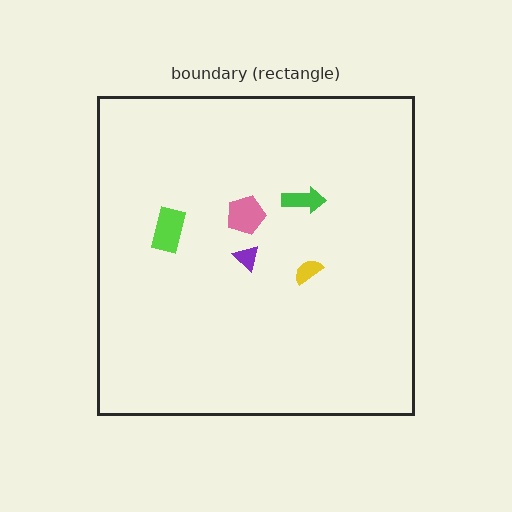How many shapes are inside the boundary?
5 inside, 0 outside.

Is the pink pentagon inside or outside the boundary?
Inside.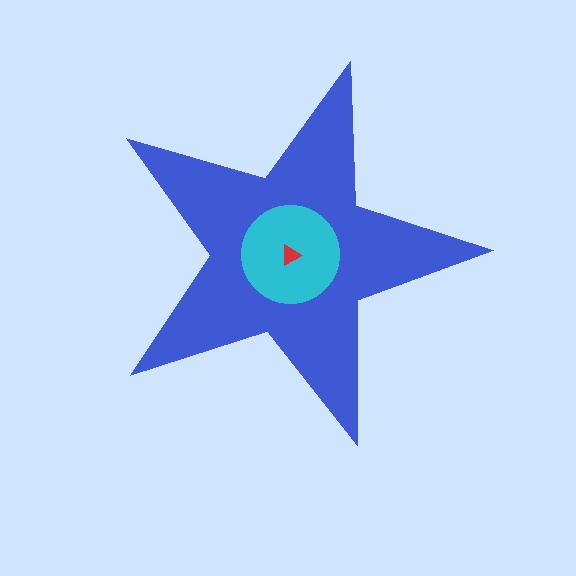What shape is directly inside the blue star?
The cyan circle.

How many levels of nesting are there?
3.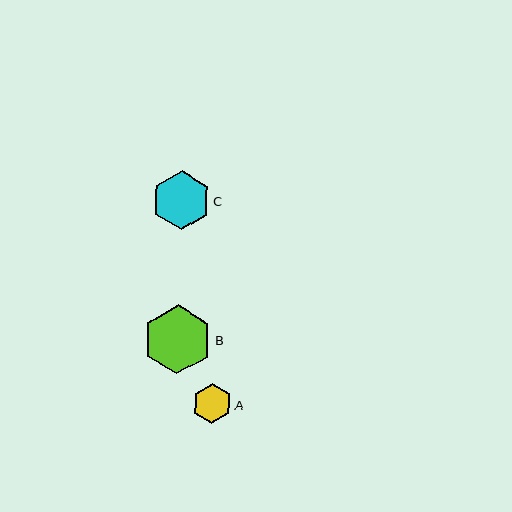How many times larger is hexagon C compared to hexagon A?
Hexagon C is approximately 1.5 times the size of hexagon A.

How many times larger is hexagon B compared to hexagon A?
Hexagon B is approximately 1.7 times the size of hexagon A.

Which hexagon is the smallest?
Hexagon A is the smallest with a size of approximately 40 pixels.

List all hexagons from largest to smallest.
From largest to smallest: B, C, A.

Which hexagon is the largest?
Hexagon B is the largest with a size of approximately 69 pixels.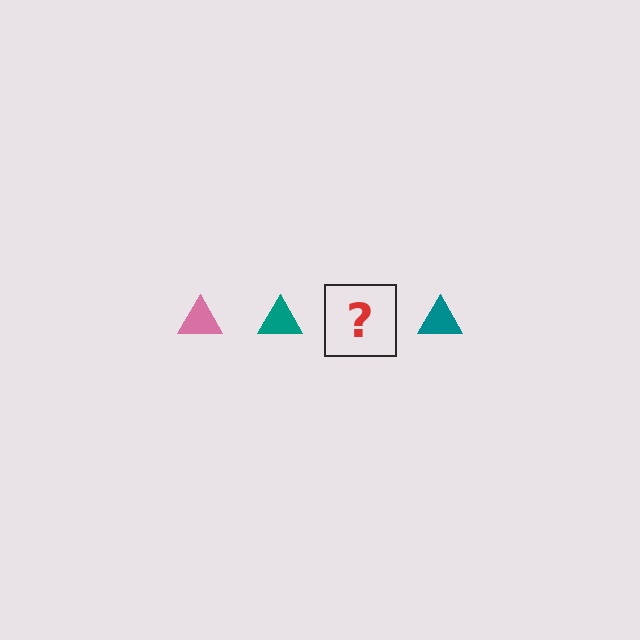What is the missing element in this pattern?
The missing element is a pink triangle.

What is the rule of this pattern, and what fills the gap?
The rule is that the pattern cycles through pink, teal triangles. The gap should be filled with a pink triangle.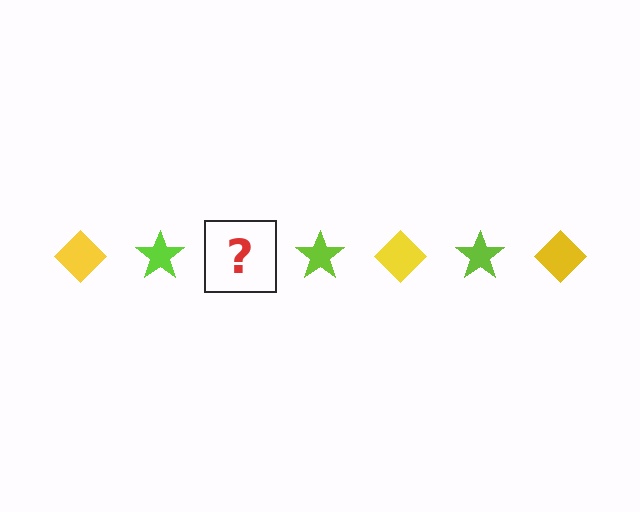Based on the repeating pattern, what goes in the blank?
The blank should be a yellow diamond.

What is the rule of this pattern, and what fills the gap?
The rule is that the pattern alternates between yellow diamond and lime star. The gap should be filled with a yellow diamond.